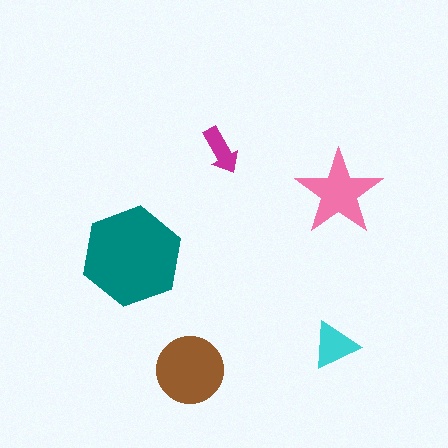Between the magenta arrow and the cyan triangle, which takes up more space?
The cyan triangle.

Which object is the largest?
The teal hexagon.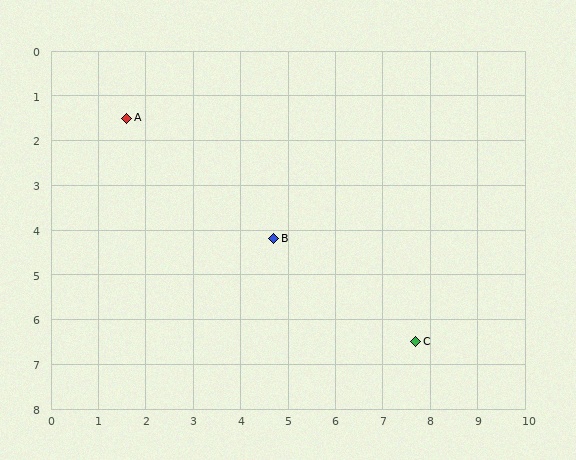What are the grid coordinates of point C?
Point C is at approximately (7.7, 6.5).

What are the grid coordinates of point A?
Point A is at approximately (1.6, 1.5).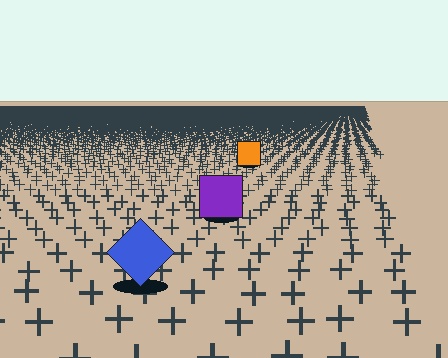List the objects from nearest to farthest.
From nearest to farthest: the blue diamond, the purple square, the orange square.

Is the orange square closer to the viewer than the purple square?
No. The purple square is closer — you can tell from the texture gradient: the ground texture is coarser near it.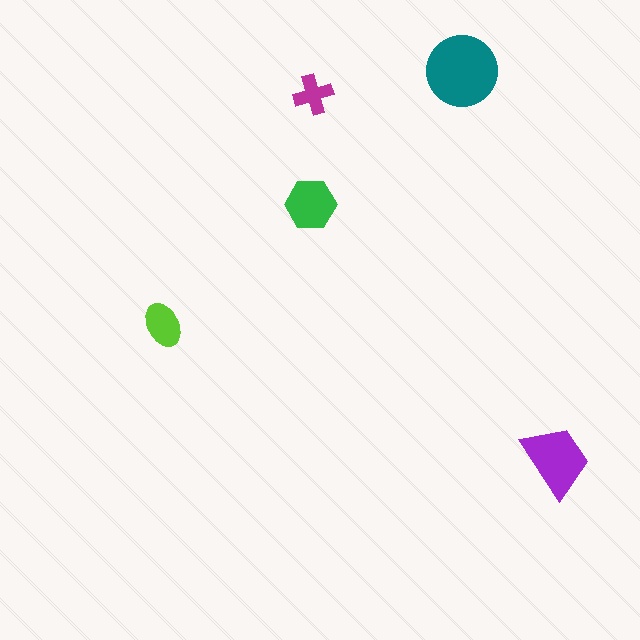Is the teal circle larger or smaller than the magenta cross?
Larger.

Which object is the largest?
The teal circle.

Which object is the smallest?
The magenta cross.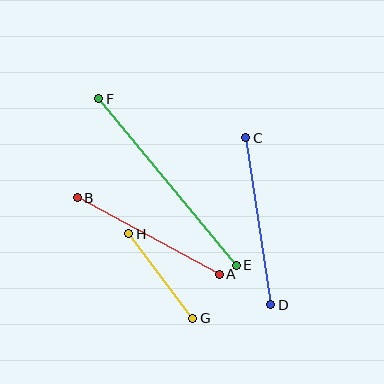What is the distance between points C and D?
The distance is approximately 169 pixels.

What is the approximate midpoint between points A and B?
The midpoint is at approximately (148, 236) pixels.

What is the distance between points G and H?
The distance is approximately 106 pixels.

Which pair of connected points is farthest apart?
Points E and F are farthest apart.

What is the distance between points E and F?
The distance is approximately 216 pixels.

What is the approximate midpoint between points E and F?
The midpoint is at approximately (167, 182) pixels.